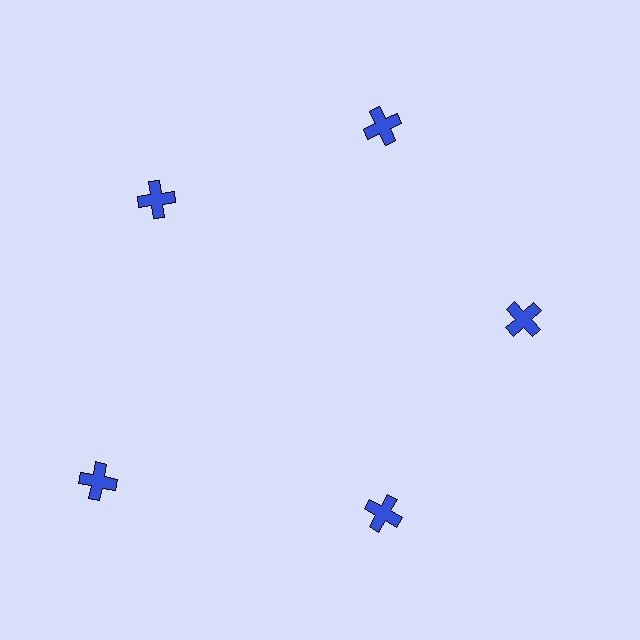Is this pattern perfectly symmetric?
No. The 5 blue crosses are arranged in a ring, but one element near the 8 o'clock position is pushed outward from the center, breaking the 5-fold rotational symmetry.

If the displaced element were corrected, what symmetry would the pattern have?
It would have 5-fold rotational symmetry — the pattern would map onto itself every 72 degrees.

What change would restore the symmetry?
The symmetry would be restored by moving it inward, back onto the ring so that all 5 crosses sit at equal angles and equal distance from the center.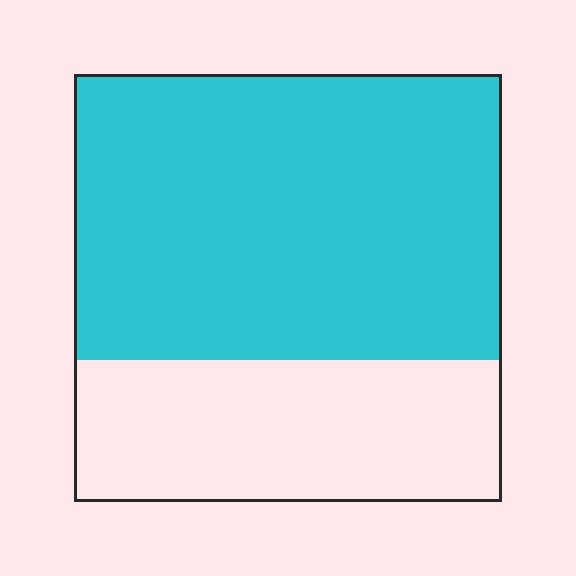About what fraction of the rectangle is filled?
About two thirds (2/3).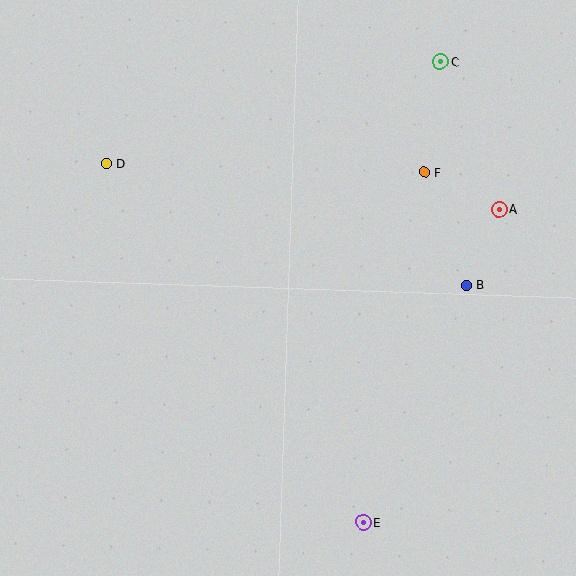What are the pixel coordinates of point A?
Point A is at (499, 209).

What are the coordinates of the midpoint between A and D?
The midpoint between A and D is at (303, 186).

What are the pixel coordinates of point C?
Point C is at (440, 62).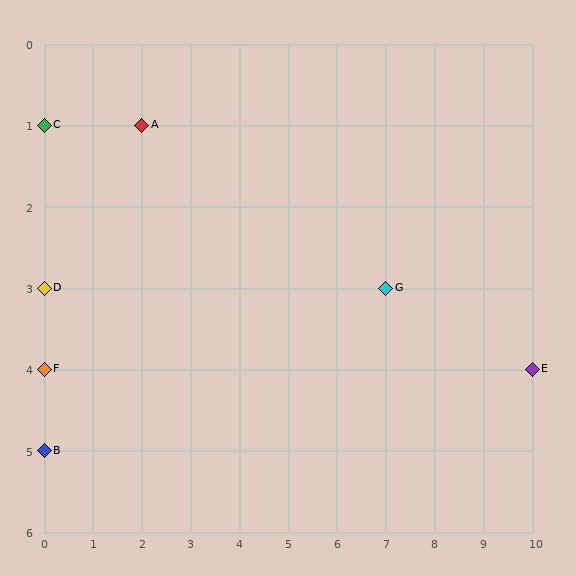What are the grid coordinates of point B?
Point B is at grid coordinates (0, 5).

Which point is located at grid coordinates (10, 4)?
Point E is at (10, 4).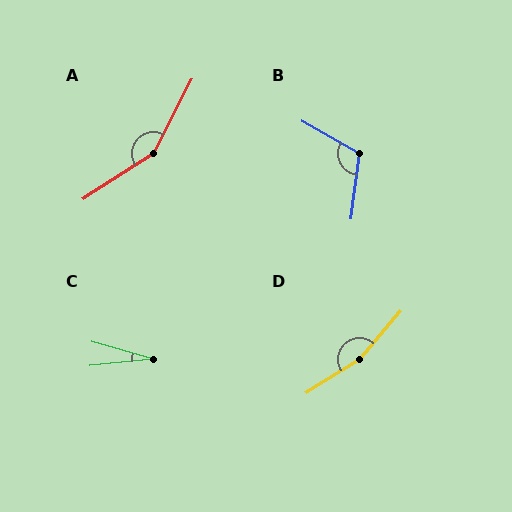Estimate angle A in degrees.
Approximately 150 degrees.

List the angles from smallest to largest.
C (22°), B (112°), A (150°), D (163°).